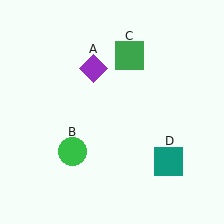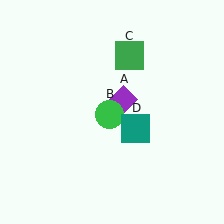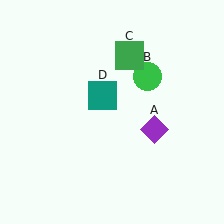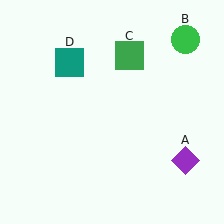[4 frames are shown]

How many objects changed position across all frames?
3 objects changed position: purple diamond (object A), green circle (object B), teal square (object D).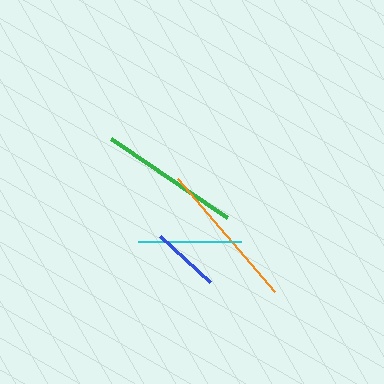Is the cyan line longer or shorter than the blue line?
The cyan line is longer than the blue line.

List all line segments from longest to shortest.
From longest to shortest: orange, green, cyan, blue.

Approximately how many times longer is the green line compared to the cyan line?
The green line is approximately 1.4 times the length of the cyan line.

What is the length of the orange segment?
The orange segment is approximately 148 pixels long.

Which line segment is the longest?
The orange line is the longest at approximately 148 pixels.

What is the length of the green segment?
The green segment is approximately 140 pixels long.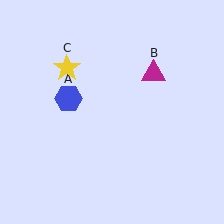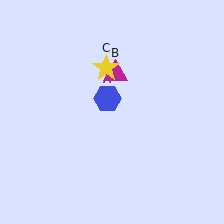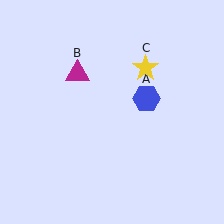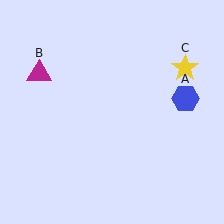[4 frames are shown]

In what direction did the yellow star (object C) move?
The yellow star (object C) moved right.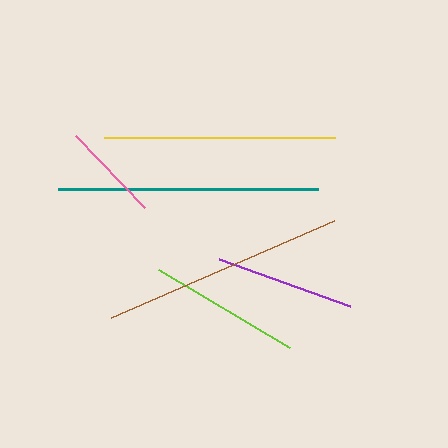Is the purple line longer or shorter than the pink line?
The purple line is longer than the pink line.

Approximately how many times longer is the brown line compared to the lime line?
The brown line is approximately 1.6 times the length of the lime line.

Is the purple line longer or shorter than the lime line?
The lime line is longer than the purple line.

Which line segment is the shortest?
The pink line is the shortest at approximately 100 pixels.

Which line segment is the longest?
The teal line is the longest at approximately 260 pixels.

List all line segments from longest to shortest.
From longest to shortest: teal, brown, yellow, lime, purple, pink.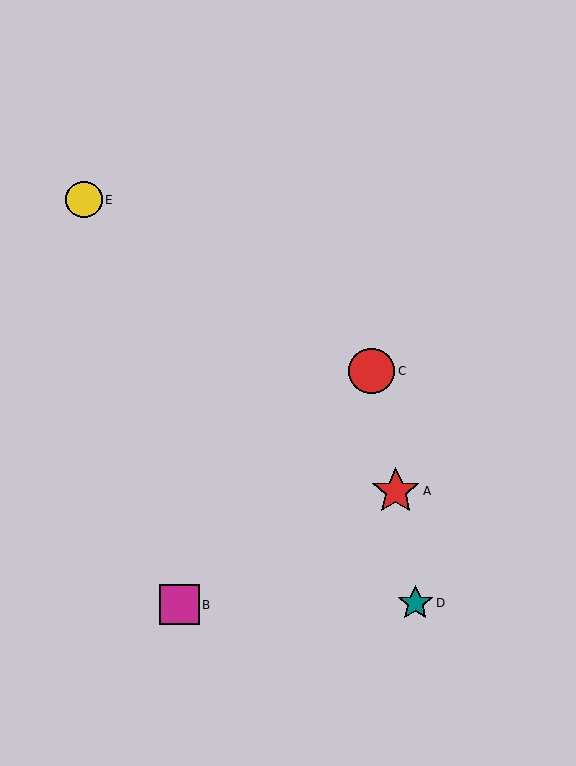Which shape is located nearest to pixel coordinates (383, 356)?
The red circle (labeled C) at (372, 371) is nearest to that location.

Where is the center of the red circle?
The center of the red circle is at (372, 371).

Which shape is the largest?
The red star (labeled A) is the largest.